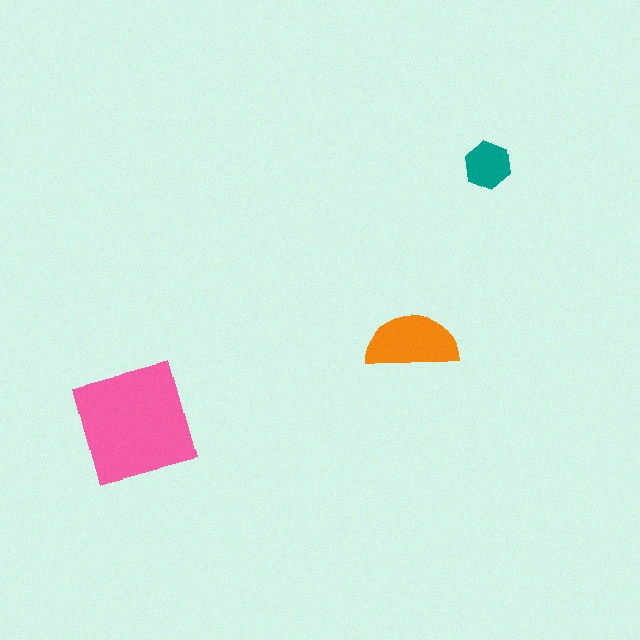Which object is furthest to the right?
The teal hexagon is rightmost.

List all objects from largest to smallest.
The pink square, the orange semicircle, the teal hexagon.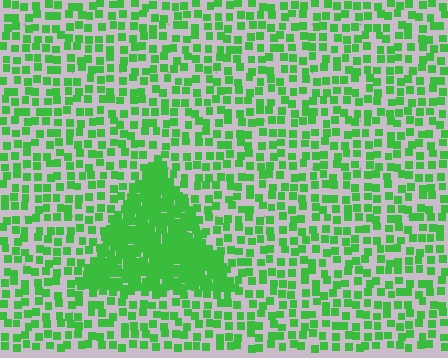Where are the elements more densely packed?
The elements are more densely packed inside the triangle boundary.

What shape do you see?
I see a triangle.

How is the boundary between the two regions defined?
The boundary is defined by a change in element density (approximately 2.7x ratio). All elements are the same color, size, and shape.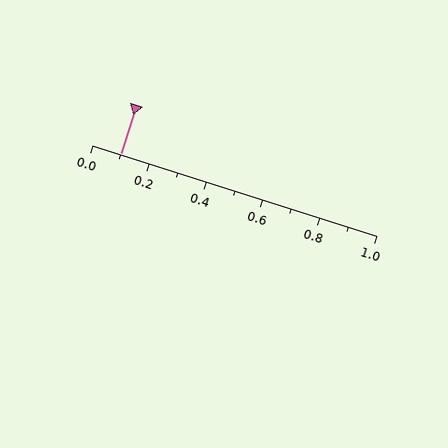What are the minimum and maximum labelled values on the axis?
The axis runs from 0.0 to 1.0.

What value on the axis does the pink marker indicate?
The marker indicates approximately 0.1.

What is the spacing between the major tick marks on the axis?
The major ticks are spaced 0.2 apart.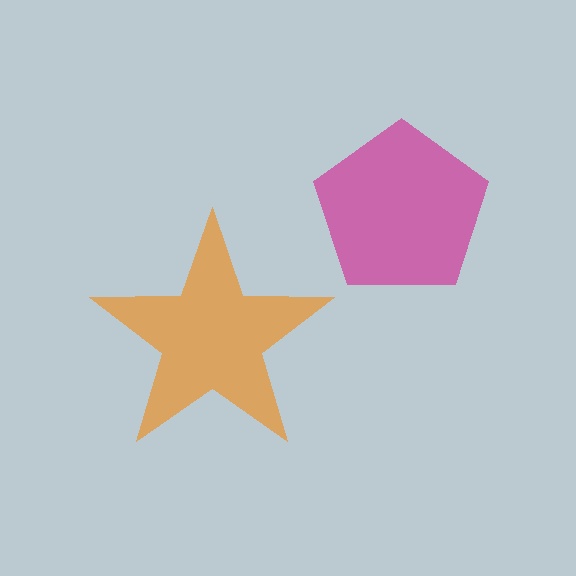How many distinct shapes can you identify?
There are 2 distinct shapes: an orange star, a magenta pentagon.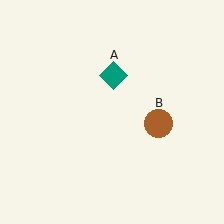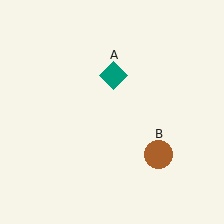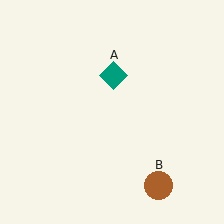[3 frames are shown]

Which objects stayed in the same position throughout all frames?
Teal diamond (object A) remained stationary.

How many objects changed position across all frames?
1 object changed position: brown circle (object B).